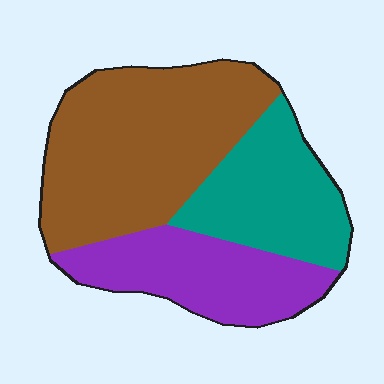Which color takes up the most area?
Brown, at roughly 45%.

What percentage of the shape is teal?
Teal takes up about one quarter (1/4) of the shape.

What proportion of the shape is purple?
Purple takes up about one quarter (1/4) of the shape.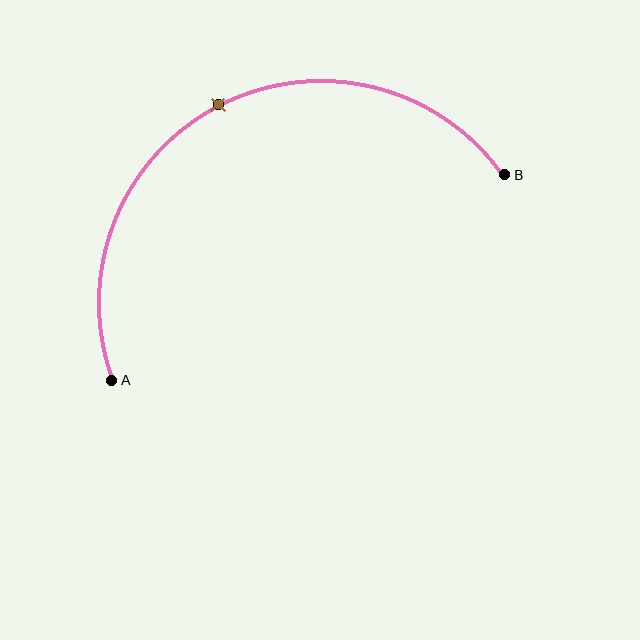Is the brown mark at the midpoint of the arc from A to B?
Yes. The brown mark lies on the arc at equal arc-length from both A and B — it is the arc midpoint.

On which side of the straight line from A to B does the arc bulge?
The arc bulges above the straight line connecting A and B.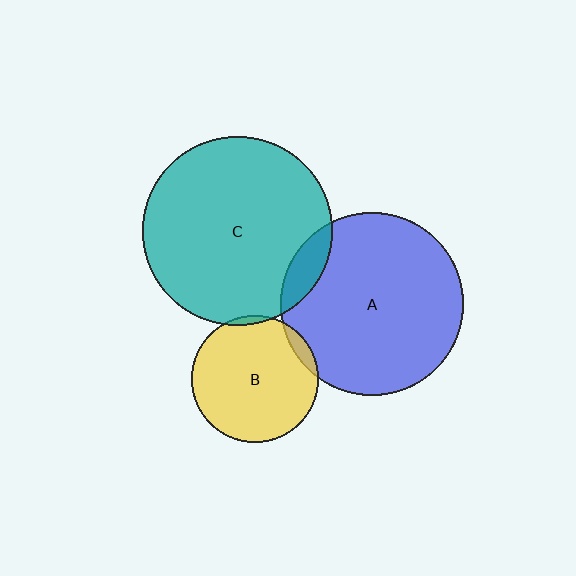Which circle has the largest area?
Circle C (teal).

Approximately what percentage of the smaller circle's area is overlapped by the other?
Approximately 5%.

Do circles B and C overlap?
Yes.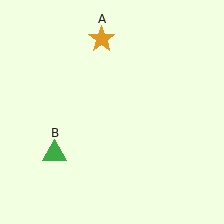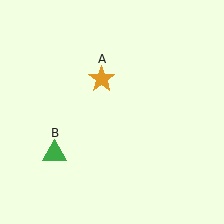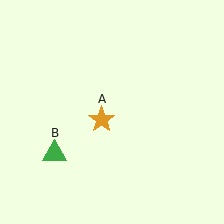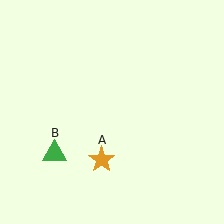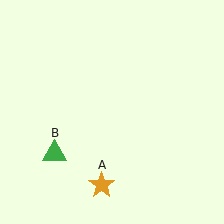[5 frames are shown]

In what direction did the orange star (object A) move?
The orange star (object A) moved down.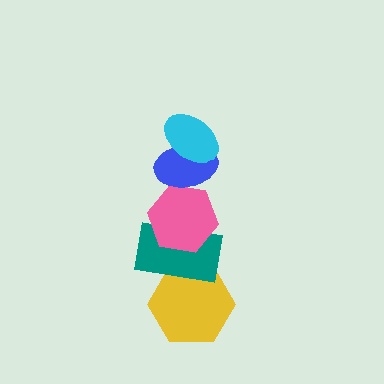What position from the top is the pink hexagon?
The pink hexagon is 3rd from the top.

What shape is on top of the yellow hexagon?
The teal rectangle is on top of the yellow hexagon.